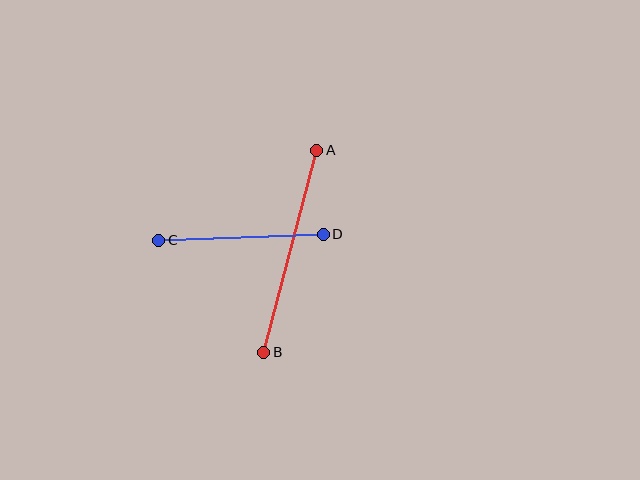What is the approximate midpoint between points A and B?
The midpoint is at approximately (290, 251) pixels.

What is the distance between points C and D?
The distance is approximately 165 pixels.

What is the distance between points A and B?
The distance is approximately 209 pixels.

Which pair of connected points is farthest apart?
Points A and B are farthest apart.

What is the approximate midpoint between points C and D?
The midpoint is at approximately (241, 237) pixels.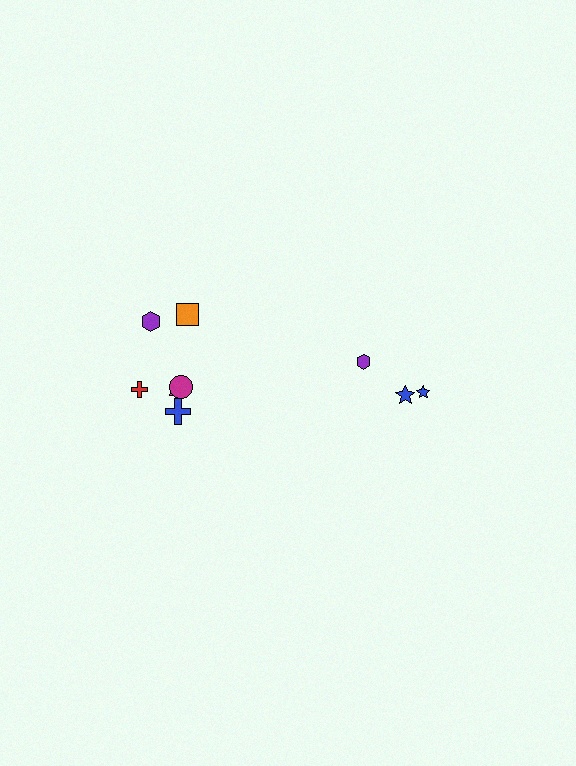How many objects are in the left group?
There are 6 objects.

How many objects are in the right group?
There are 3 objects.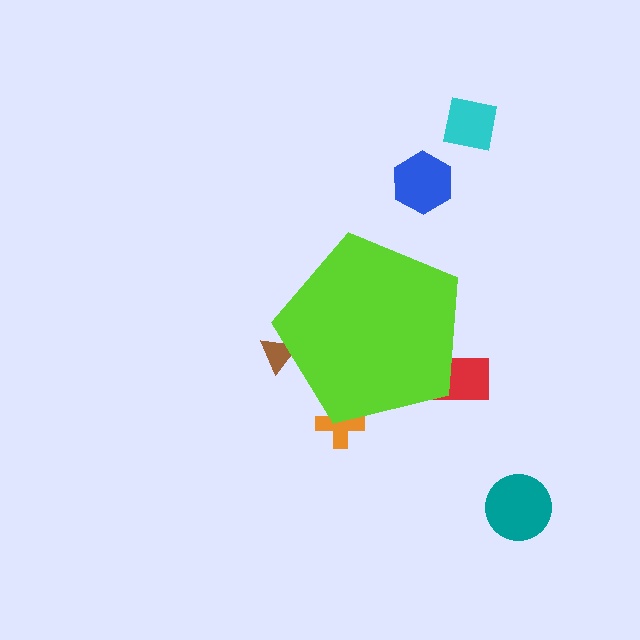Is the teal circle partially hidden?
No, the teal circle is fully visible.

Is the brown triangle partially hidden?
Yes, the brown triangle is partially hidden behind the lime pentagon.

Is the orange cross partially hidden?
Yes, the orange cross is partially hidden behind the lime pentagon.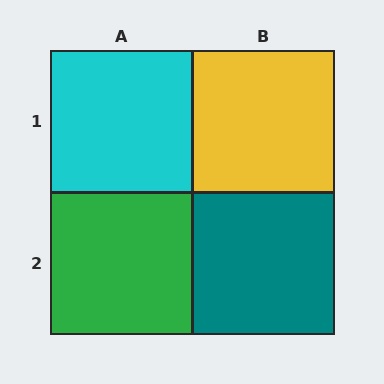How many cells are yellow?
1 cell is yellow.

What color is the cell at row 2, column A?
Green.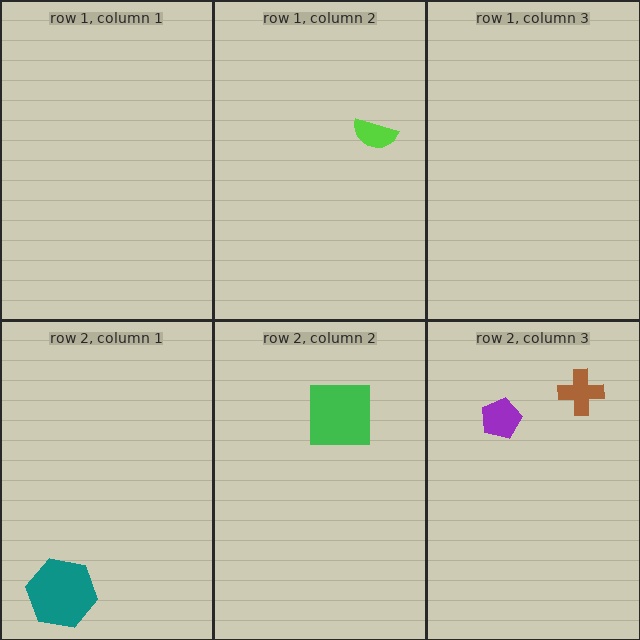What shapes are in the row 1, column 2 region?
The lime semicircle.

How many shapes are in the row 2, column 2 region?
1.